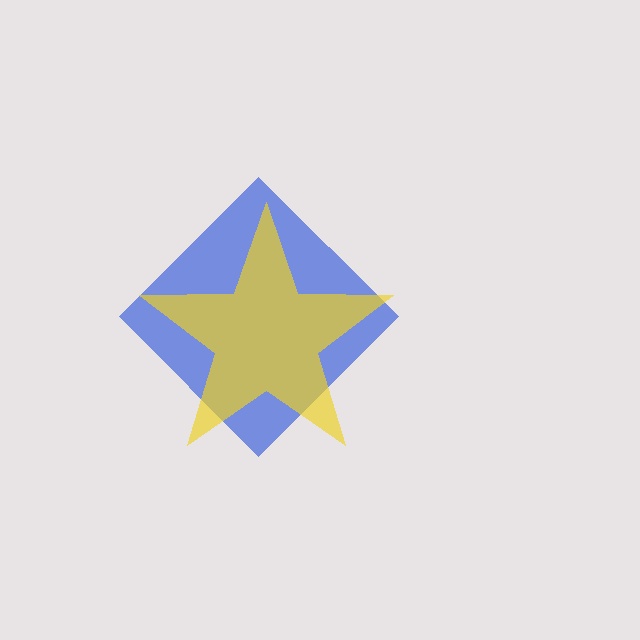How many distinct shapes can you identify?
There are 2 distinct shapes: a blue diamond, a yellow star.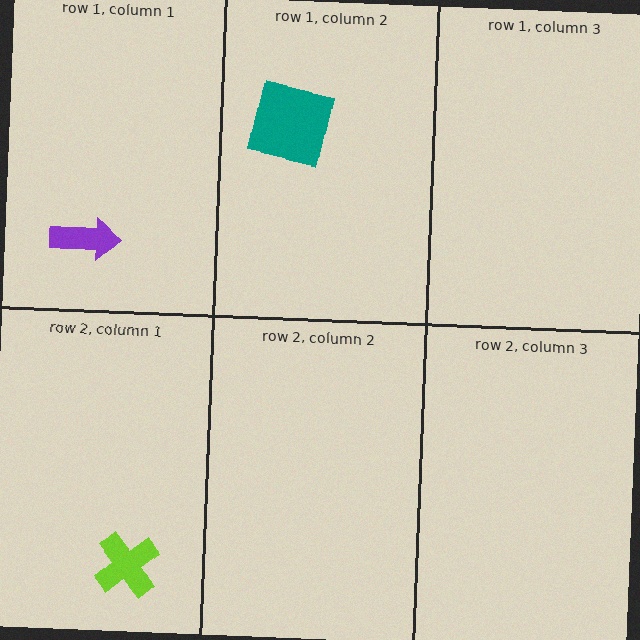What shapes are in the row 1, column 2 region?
The teal square.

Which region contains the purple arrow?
The row 1, column 1 region.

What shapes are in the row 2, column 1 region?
The lime cross.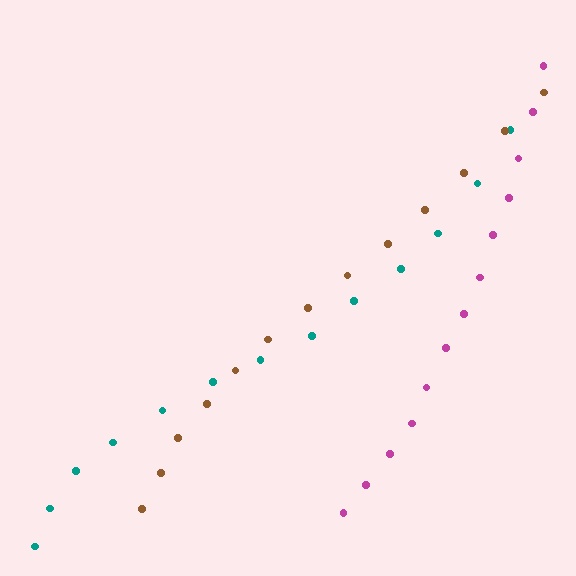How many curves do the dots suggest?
There are 3 distinct paths.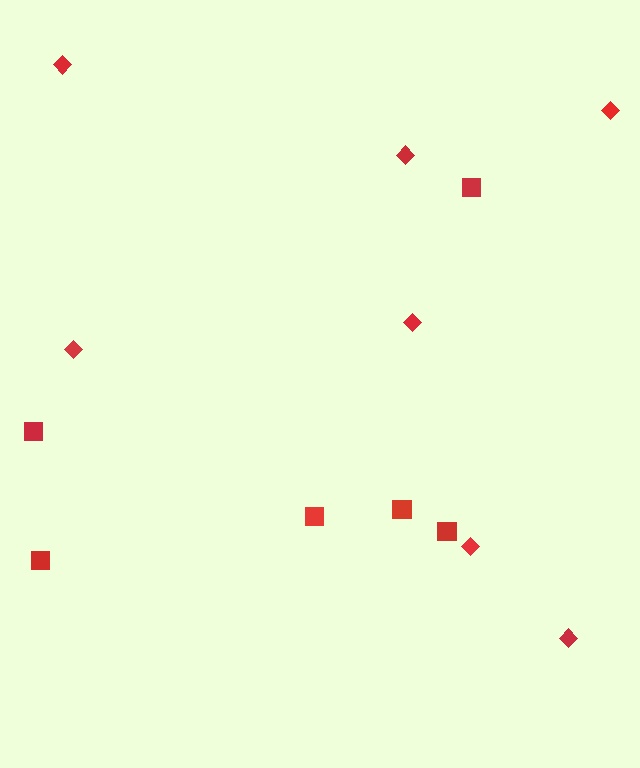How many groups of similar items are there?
There are 2 groups: one group of diamonds (7) and one group of squares (6).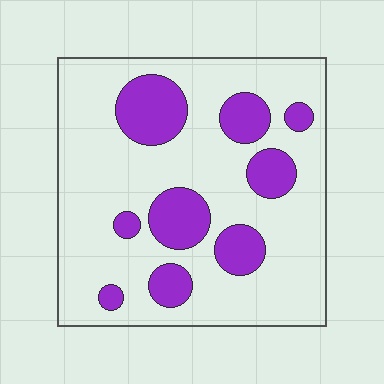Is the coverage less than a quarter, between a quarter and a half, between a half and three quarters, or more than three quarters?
Less than a quarter.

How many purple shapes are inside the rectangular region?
9.